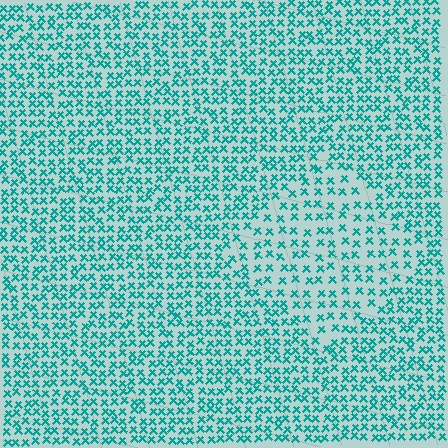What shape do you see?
I see a diamond.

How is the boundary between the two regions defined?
The boundary is defined by a change in element density (approximately 1.7x ratio). All elements are the same color, size, and shape.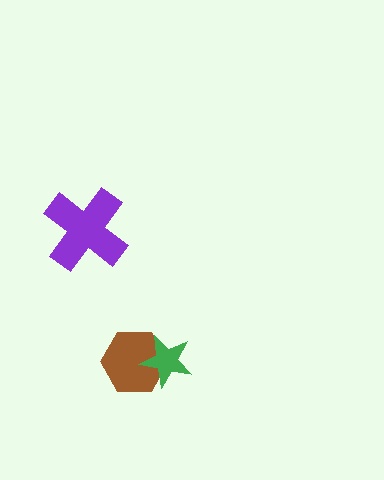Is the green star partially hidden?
No, no other shape covers it.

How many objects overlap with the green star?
1 object overlaps with the green star.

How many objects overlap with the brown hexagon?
1 object overlaps with the brown hexagon.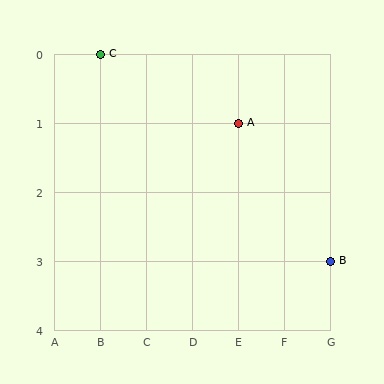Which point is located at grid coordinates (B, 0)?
Point C is at (B, 0).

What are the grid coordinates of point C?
Point C is at grid coordinates (B, 0).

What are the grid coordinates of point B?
Point B is at grid coordinates (G, 3).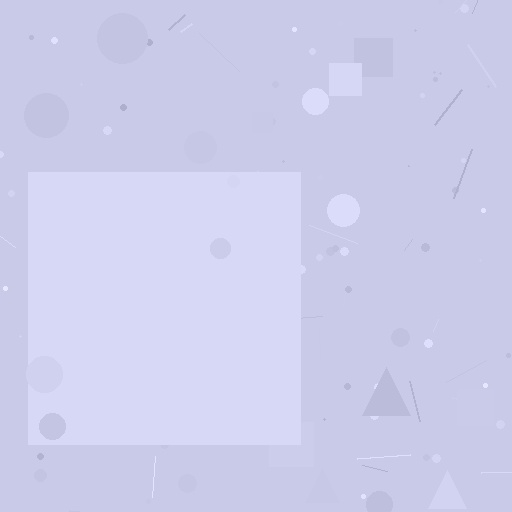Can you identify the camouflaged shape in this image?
The camouflaged shape is a square.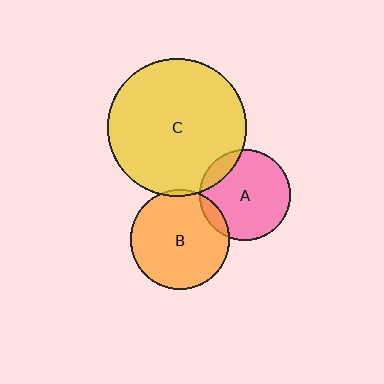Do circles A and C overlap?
Yes.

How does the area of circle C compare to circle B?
Approximately 1.9 times.